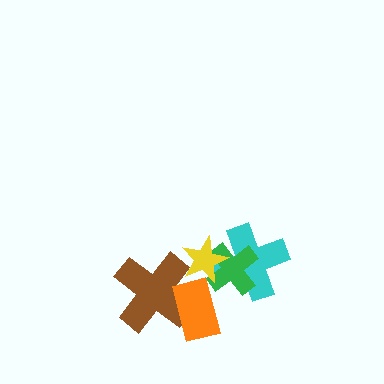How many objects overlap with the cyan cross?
2 objects overlap with the cyan cross.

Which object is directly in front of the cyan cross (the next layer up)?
The green cross is directly in front of the cyan cross.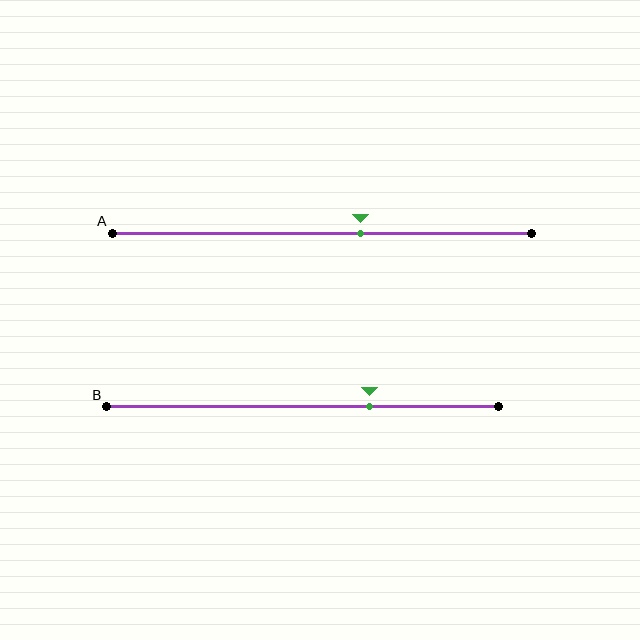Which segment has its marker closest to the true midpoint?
Segment A has its marker closest to the true midpoint.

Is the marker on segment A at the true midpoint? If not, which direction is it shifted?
No, the marker on segment A is shifted to the right by about 9% of the segment length.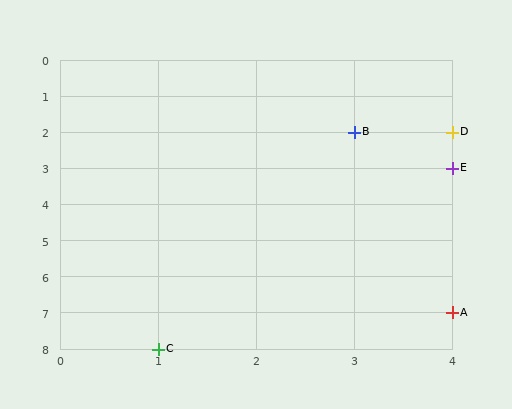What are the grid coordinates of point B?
Point B is at grid coordinates (3, 2).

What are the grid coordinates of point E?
Point E is at grid coordinates (4, 3).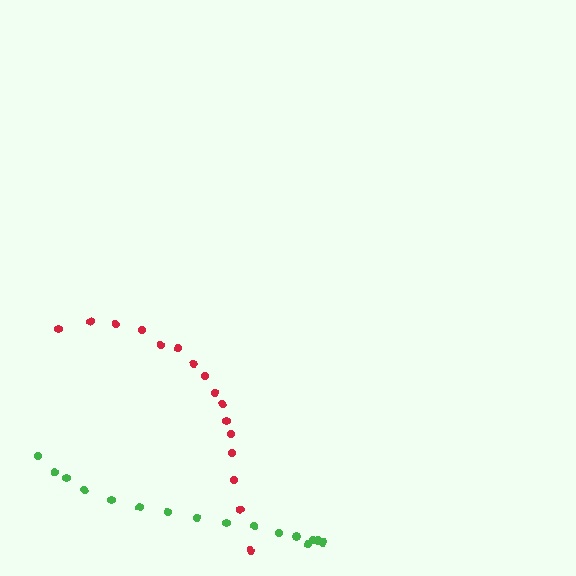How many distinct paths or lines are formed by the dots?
There are 2 distinct paths.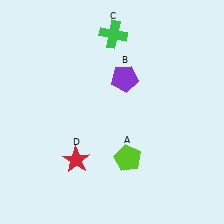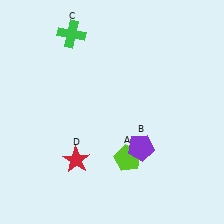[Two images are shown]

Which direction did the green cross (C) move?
The green cross (C) moved left.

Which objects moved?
The objects that moved are: the purple pentagon (B), the green cross (C).